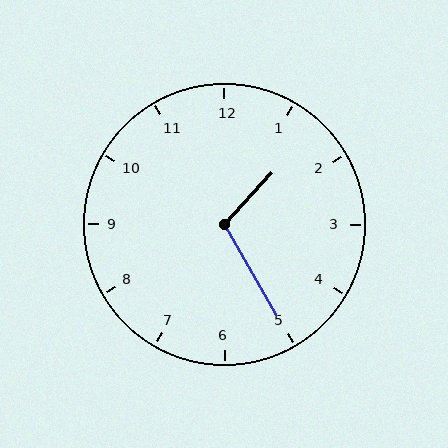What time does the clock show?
1:25.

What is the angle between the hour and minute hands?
Approximately 108 degrees.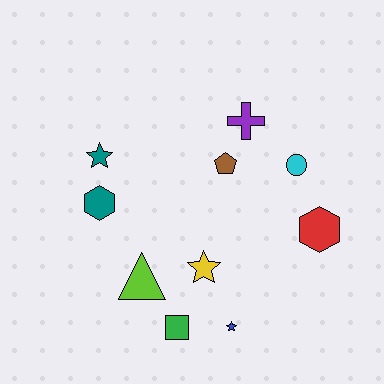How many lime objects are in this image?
There is 1 lime object.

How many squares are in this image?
There is 1 square.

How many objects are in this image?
There are 10 objects.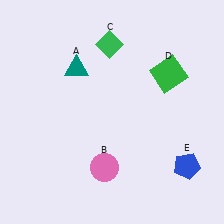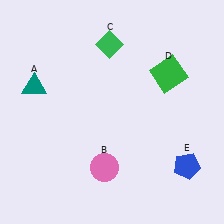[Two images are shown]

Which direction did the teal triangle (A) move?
The teal triangle (A) moved left.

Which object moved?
The teal triangle (A) moved left.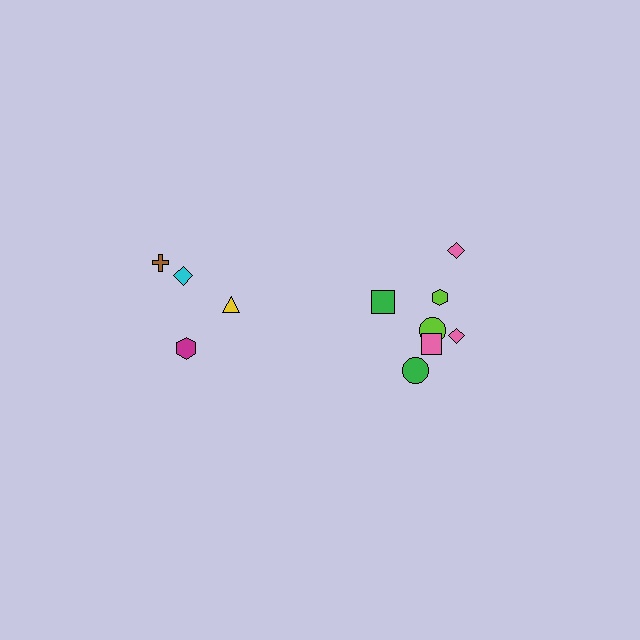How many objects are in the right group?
There are 7 objects.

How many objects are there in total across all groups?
There are 11 objects.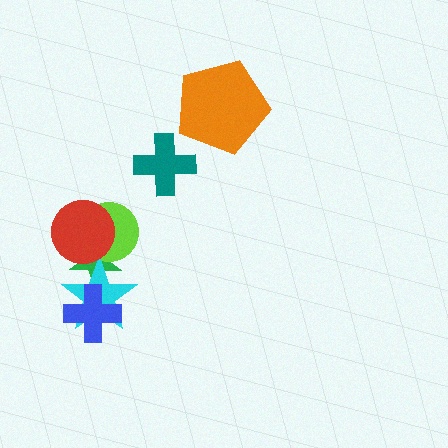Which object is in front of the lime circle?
The red circle is in front of the lime circle.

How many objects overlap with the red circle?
2 objects overlap with the red circle.